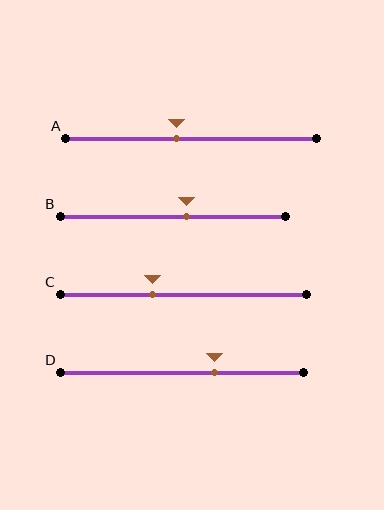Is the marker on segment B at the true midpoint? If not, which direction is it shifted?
No, the marker on segment B is shifted to the right by about 6% of the segment length.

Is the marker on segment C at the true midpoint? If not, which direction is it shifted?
No, the marker on segment C is shifted to the left by about 12% of the segment length.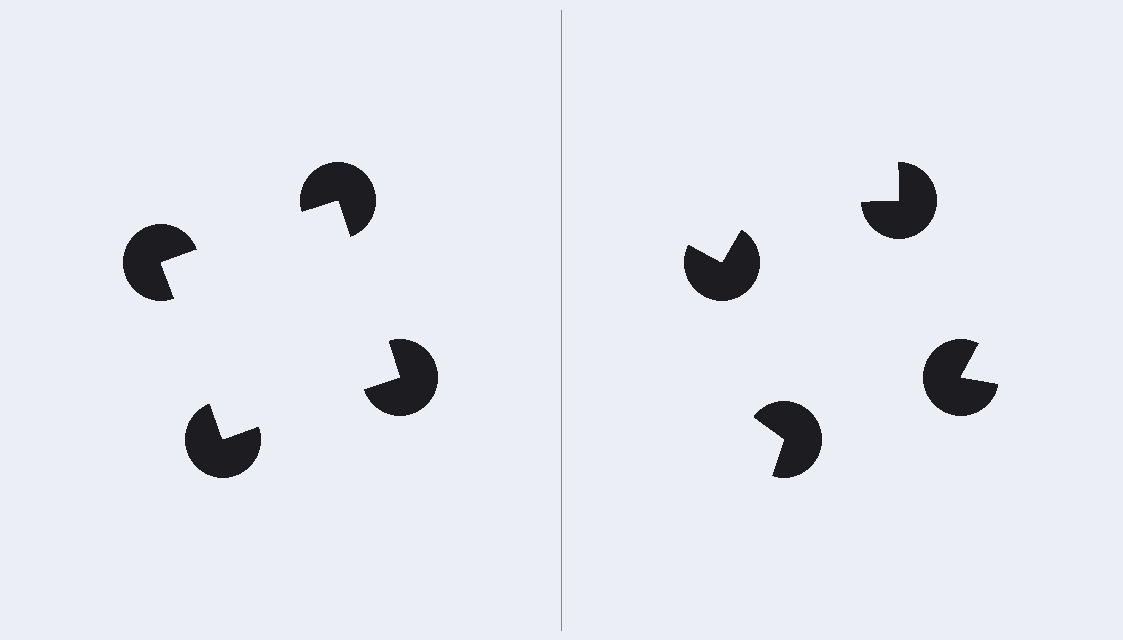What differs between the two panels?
The pac-man discs are positioned identically on both sides; only the wedge orientations differ. On the left they align to a square; on the right they are misaligned.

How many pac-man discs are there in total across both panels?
8 — 4 on each side.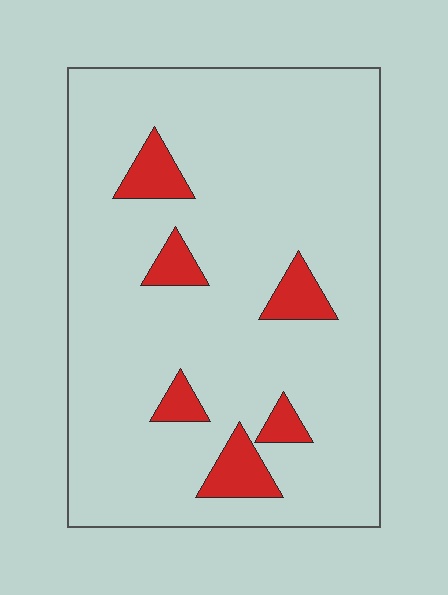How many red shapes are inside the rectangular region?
6.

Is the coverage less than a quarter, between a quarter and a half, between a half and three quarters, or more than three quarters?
Less than a quarter.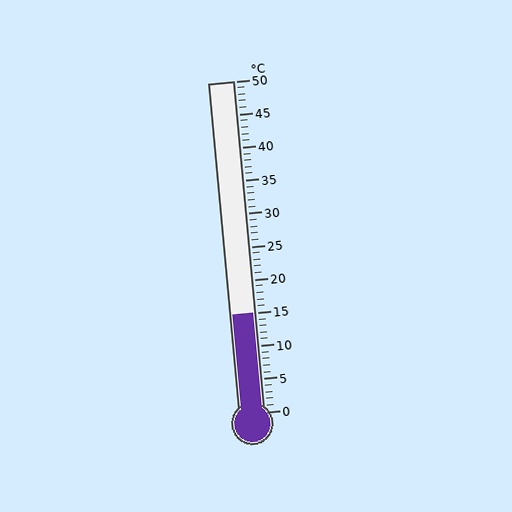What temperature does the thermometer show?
The thermometer shows approximately 15°C.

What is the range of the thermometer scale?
The thermometer scale ranges from 0°C to 50°C.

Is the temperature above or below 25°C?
The temperature is below 25°C.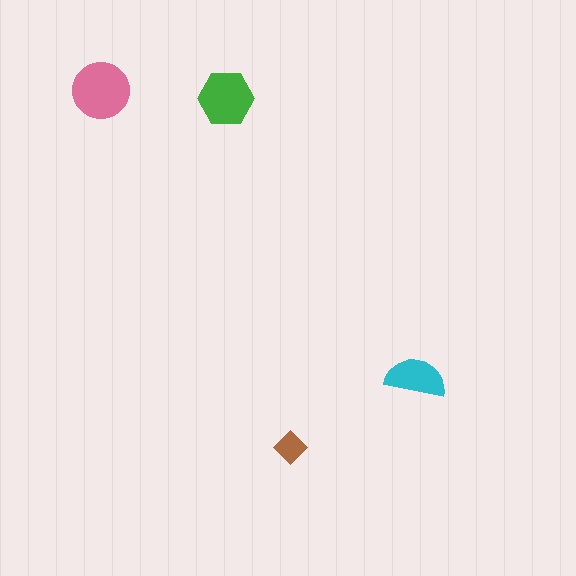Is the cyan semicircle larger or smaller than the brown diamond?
Larger.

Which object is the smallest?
The brown diamond.